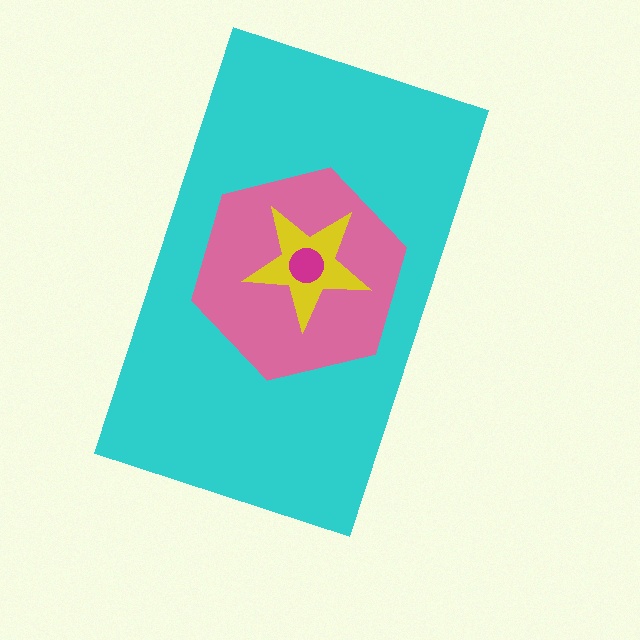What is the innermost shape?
The magenta circle.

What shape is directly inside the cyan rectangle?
The pink hexagon.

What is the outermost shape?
The cyan rectangle.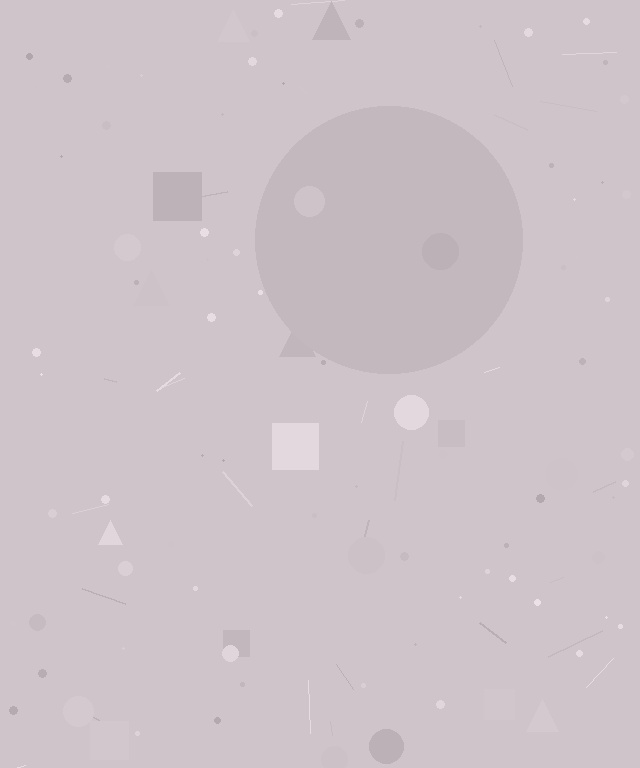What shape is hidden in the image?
A circle is hidden in the image.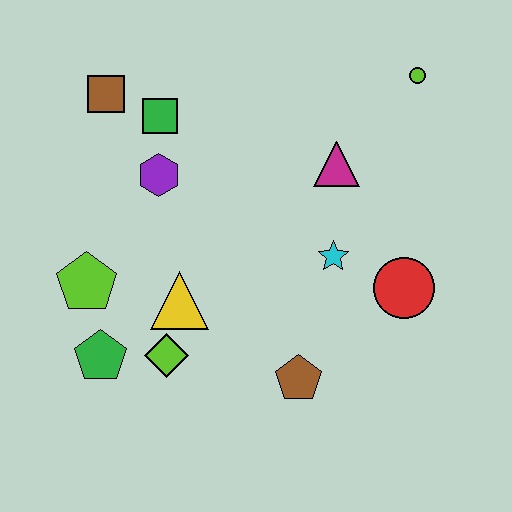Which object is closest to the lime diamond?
The yellow triangle is closest to the lime diamond.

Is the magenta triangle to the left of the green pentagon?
No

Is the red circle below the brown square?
Yes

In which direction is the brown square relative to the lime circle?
The brown square is to the left of the lime circle.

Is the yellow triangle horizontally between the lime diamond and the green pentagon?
No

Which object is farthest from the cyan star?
The brown square is farthest from the cyan star.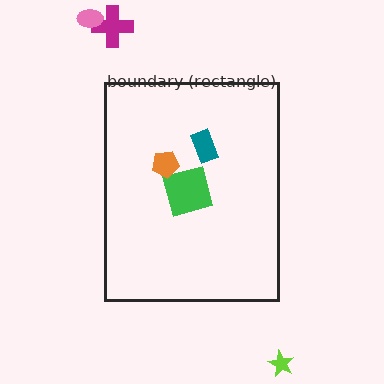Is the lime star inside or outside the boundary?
Outside.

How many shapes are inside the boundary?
3 inside, 3 outside.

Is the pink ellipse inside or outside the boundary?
Outside.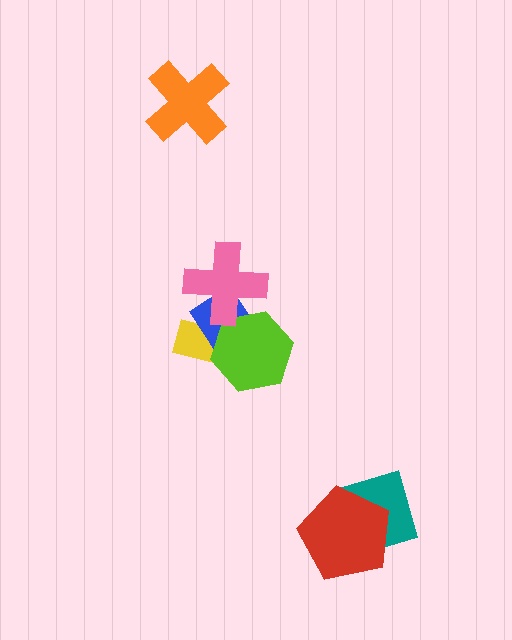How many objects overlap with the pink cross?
3 objects overlap with the pink cross.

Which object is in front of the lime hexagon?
The pink cross is in front of the lime hexagon.